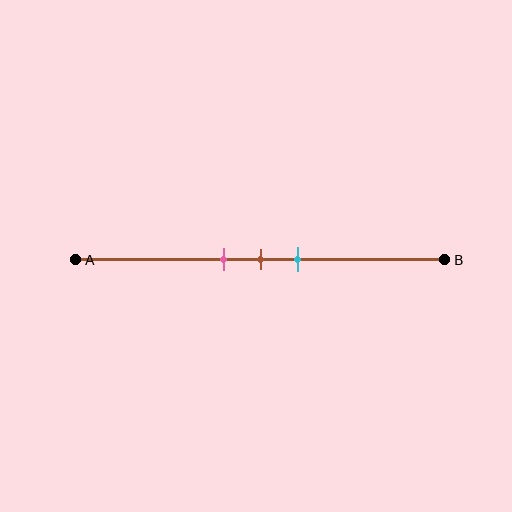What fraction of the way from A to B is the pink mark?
The pink mark is approximately 40% (0.4) of the way from A to B.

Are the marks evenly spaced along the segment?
Yes, the marks are approximately evenly spaced.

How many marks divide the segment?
There are 3 marks dividing the segment.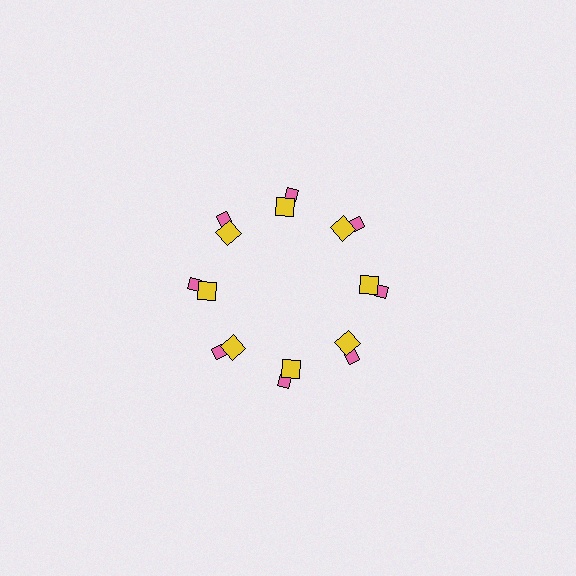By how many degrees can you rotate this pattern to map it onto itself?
The pattern maps onto itself every 45 degrees of rotation.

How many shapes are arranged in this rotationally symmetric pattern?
There are 16 shapes, arranged in 8 groups of 2.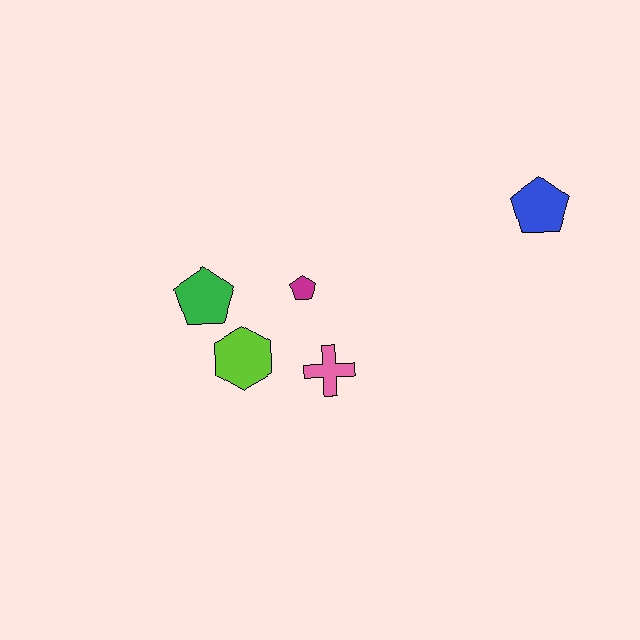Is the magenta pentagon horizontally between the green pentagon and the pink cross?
Yes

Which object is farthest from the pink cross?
The blue pentagon is farthest from the pink cross.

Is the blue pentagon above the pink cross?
Yes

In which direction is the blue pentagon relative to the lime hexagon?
The blue pentagon is to the right of the lime hexagon.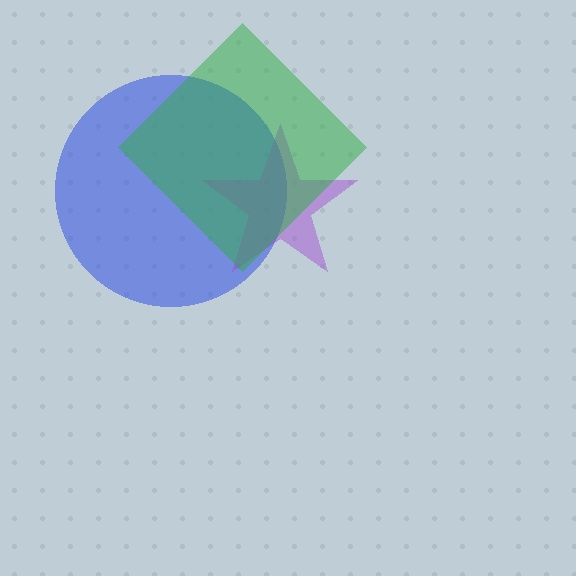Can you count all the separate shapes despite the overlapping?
Yes, there are 3 separate shapes.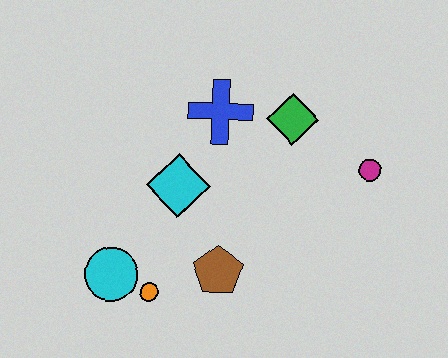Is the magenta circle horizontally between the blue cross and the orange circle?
No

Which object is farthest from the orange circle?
The magenta circle is farthest from the orange circle.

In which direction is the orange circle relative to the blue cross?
The orange circle is below the blue cross.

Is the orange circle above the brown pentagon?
No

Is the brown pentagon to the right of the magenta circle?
No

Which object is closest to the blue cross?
The green diamond is closest to the blue cross.